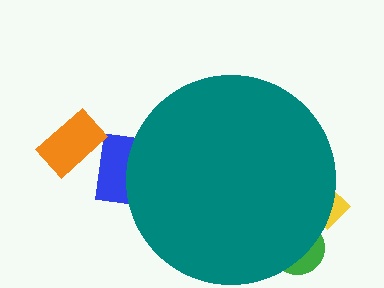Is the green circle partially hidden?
Yes, the green circle is partially hidden behind the teal circle.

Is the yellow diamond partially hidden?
Yes, the yellow diamond is partially hidden behind the teal circle.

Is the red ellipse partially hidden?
Yes, the red ellipse is partially hidden behind the teal circle.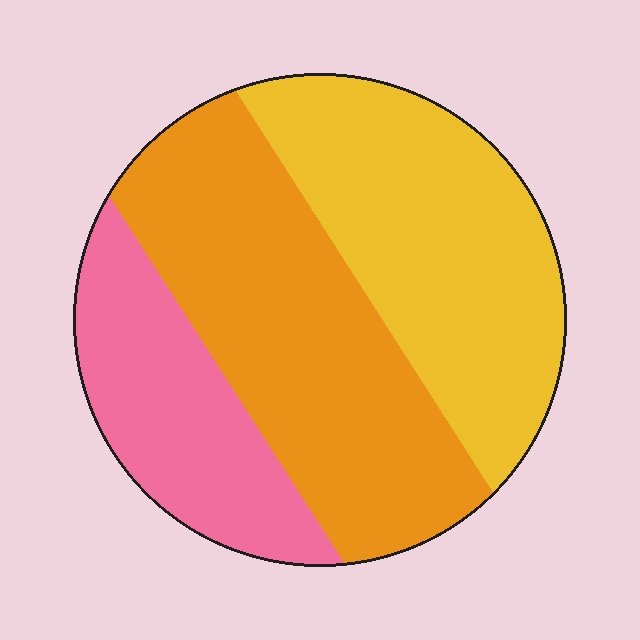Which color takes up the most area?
Orange, at roughly 40%.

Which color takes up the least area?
Pink, at roughly 20%.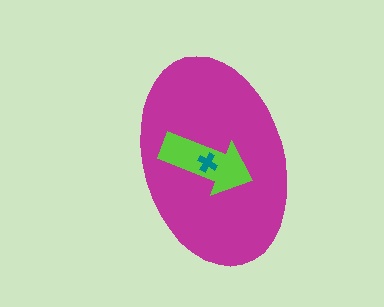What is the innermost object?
The teal cross.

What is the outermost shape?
The magenta ellipse.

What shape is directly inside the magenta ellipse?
The lime arrow.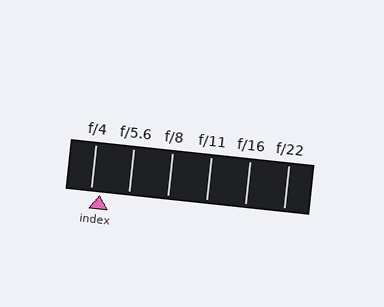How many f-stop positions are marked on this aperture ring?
There are 6 f-stop positions marked.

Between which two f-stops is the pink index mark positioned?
The index mark is between f/4 and f/5.6.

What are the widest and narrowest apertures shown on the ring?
The widest aperture shown is f/4 and the narrowest is f/22.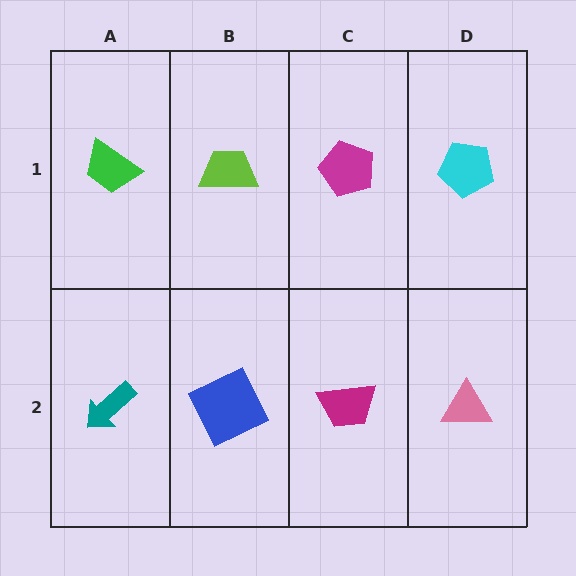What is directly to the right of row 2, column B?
A magenta trapezoid.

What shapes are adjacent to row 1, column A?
A teal arrow (row 2, column A), a lime trapezoid (row 1, column B).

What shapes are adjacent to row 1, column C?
A magenta trapezoid (row 2, column C), a lime trapezoid (row 1, column B), a cyan pentagon (row 1, column D).